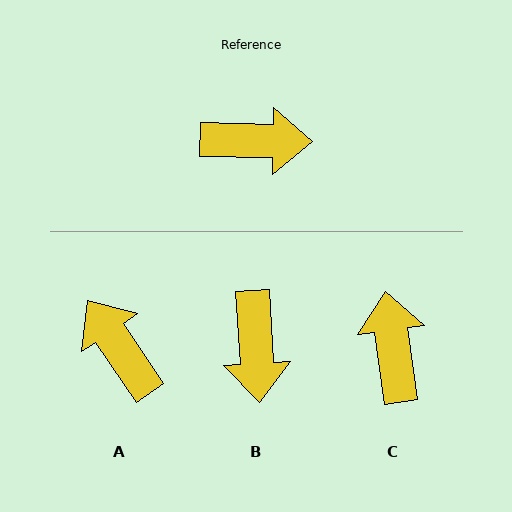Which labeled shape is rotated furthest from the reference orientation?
A, about 125 degrees away.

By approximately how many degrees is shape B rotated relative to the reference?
Approximately 85 degrees clockwise.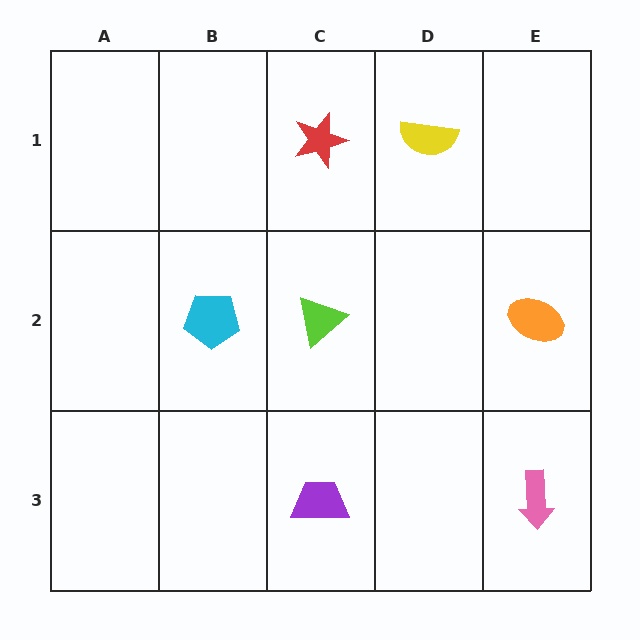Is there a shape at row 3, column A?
No, that cell is empty.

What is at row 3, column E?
A pink arrow.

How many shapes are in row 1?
2 shapes.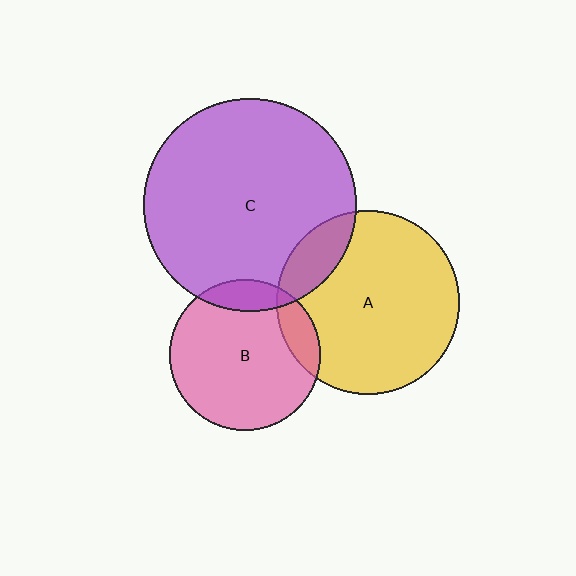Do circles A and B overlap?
Yes.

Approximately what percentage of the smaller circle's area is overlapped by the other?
Approximately 15%.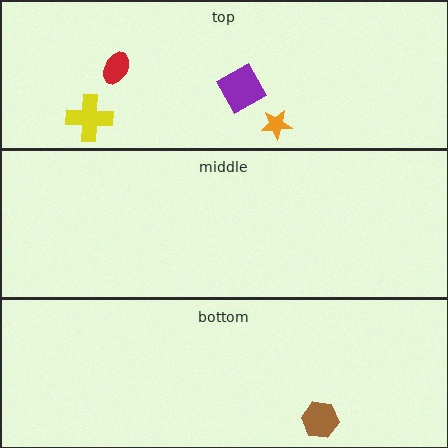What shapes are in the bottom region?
The brown hexagon.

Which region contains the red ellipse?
The top region.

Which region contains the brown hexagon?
The bottom region.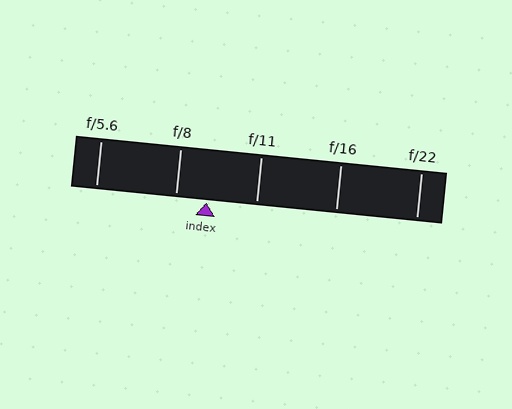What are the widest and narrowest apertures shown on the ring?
The widest aperture shown is f/5.6 and the narrowest is f/22.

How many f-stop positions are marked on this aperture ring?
There are 5 f-stop positions marked.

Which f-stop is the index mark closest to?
The index mark is closest to f/8.